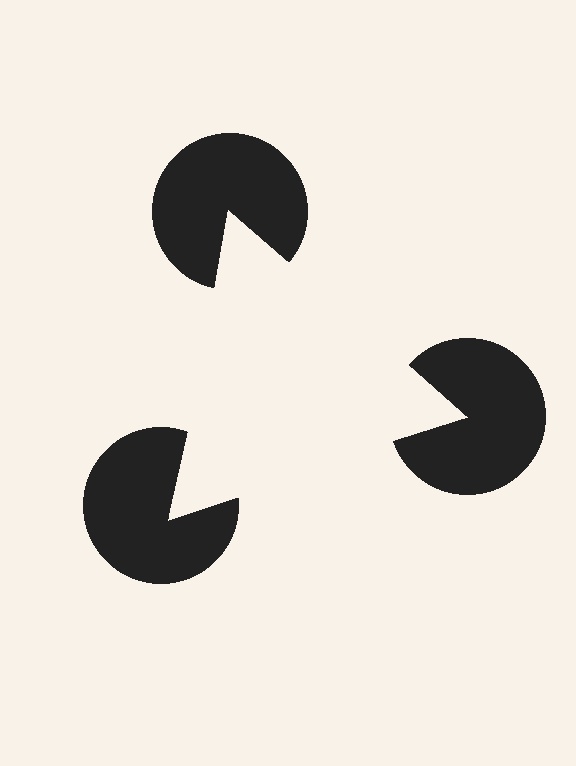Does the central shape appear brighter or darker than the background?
It typically appears slightly brighter than the background, even though no actual brightness change is drawn.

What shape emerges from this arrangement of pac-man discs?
An illusory triangle — its edges are inferred from the aligned wedge cuts in the pac-man discs, not physically drawn.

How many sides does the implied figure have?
3 sides.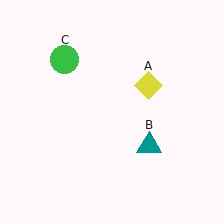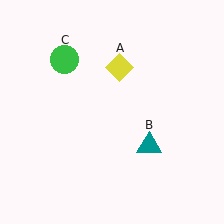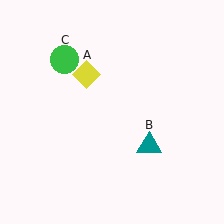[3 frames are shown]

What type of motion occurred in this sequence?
The yellow diamond (object A) rotated counterclockwise around the center of the scene.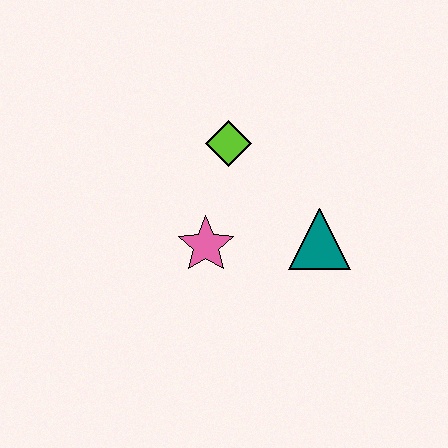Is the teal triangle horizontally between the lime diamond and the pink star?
No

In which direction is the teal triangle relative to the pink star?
The teal triangle is to the right of the pink star.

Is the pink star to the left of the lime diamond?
Yes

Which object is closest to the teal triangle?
The pink star is closest to the teal triangle.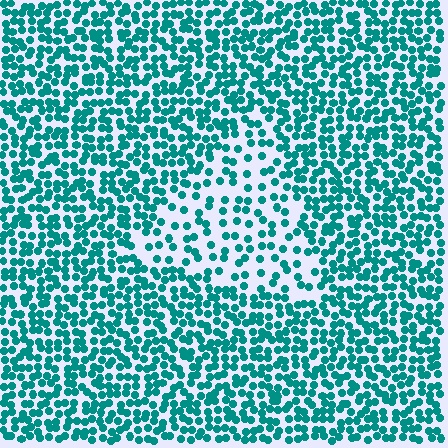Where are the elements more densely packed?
The elements are more densely packed outside the triangle boundary.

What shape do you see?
I see a triangle.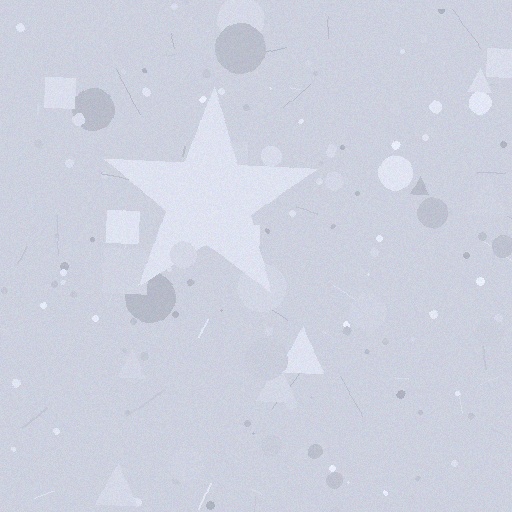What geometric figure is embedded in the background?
A star is embedded in the background.